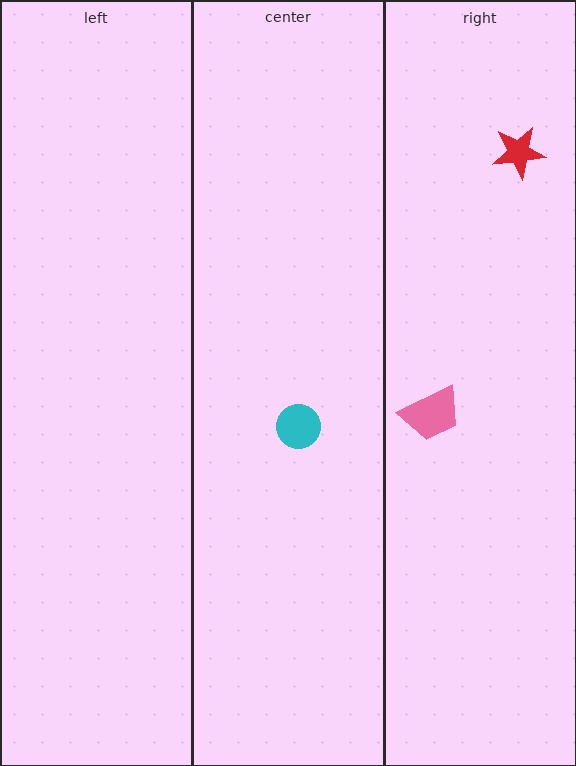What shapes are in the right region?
The pink trapezoid, the red star.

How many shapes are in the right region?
2.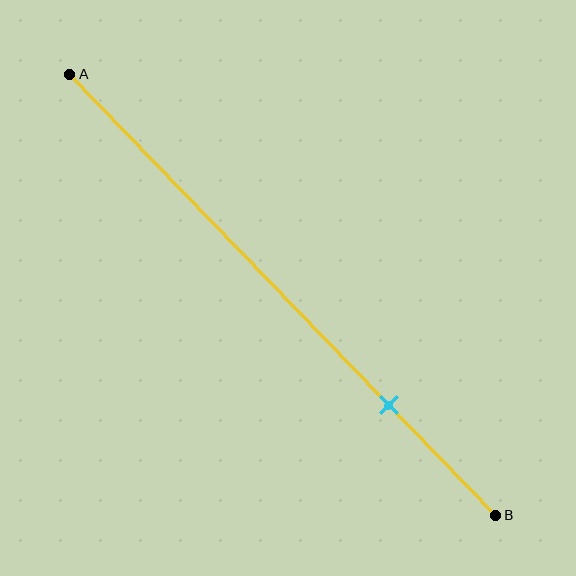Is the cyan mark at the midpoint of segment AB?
No, the mark is at about 75% from A, not at the 50% midpoint.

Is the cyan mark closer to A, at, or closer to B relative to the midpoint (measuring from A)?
The cyan mark is closer to point B than the midpoint of segment AB.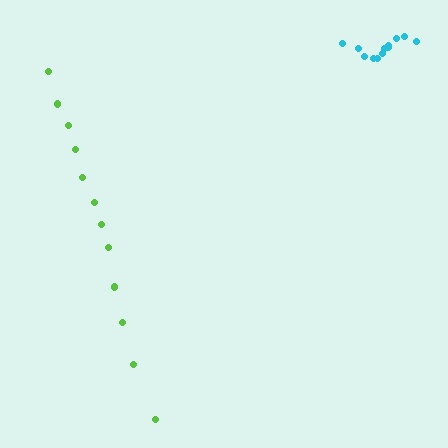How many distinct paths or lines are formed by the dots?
There are 2 distinct paths.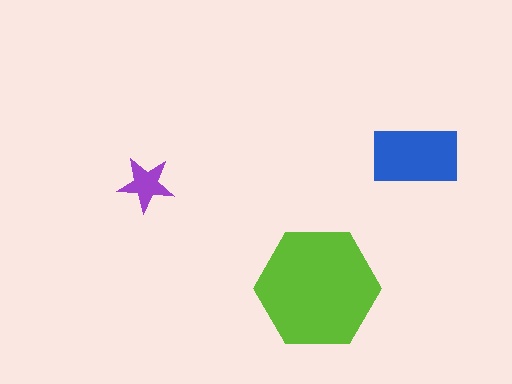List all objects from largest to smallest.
The lime hexagon, the blue rectangle, the purple star.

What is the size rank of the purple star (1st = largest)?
3rd.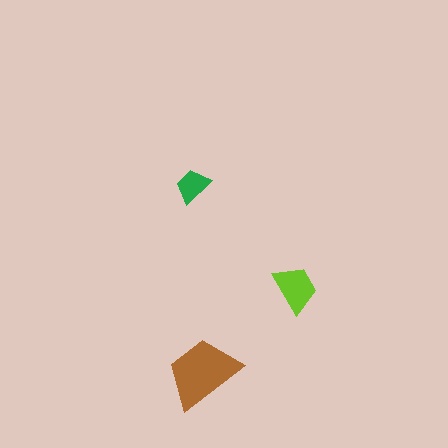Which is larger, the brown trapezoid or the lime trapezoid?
The brown one.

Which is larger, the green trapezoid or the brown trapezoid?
The brown one.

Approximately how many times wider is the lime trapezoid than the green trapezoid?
About 1.5 times wider.